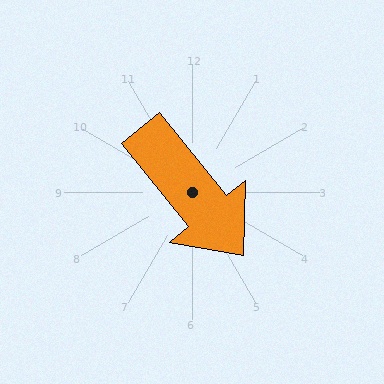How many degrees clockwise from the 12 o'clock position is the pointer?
Approximately 141 degrees.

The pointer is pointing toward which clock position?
Roughly 5 o'clock.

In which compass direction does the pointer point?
Southeast.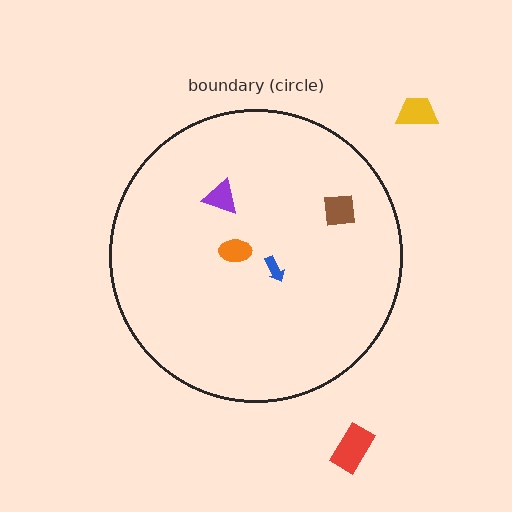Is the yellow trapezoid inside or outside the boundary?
Outside.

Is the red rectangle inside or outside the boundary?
Outside.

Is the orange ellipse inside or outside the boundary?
Inside.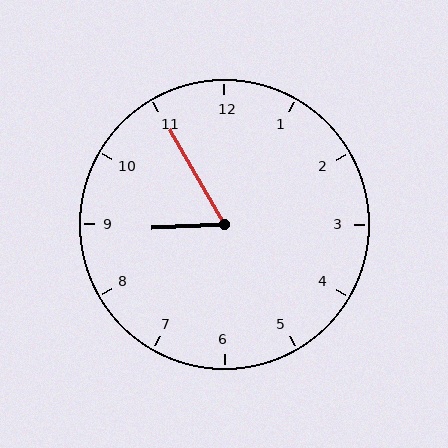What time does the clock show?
8:55.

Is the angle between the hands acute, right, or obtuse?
It is acute.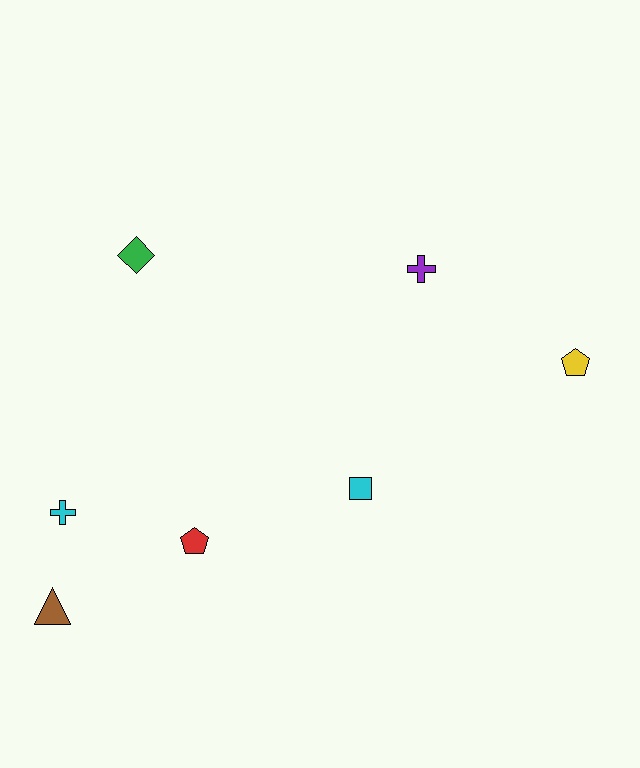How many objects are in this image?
There are 7 objects.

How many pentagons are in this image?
There are 2 pentagons.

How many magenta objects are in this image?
There are no magenta objects.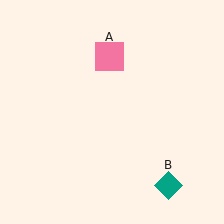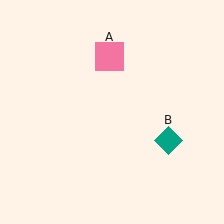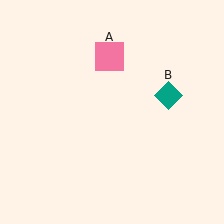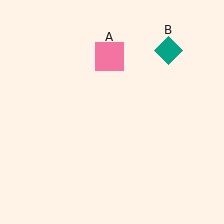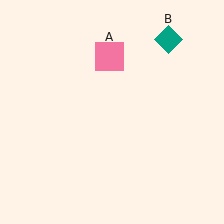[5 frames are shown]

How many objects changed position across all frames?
1 object changed position: teal diamond (object B).